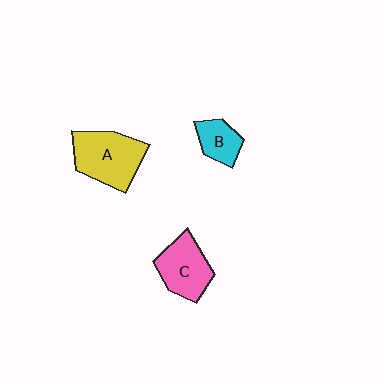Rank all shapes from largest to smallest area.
From largest to smallest: A (yellow), C (pink), B (cyan).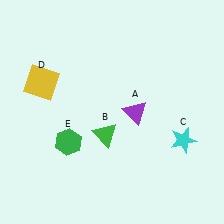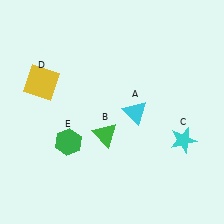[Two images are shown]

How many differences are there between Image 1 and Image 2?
There is 1 difference between the two images.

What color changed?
The triangle (A) changed from purple in Image 1 to cyan in Image 2.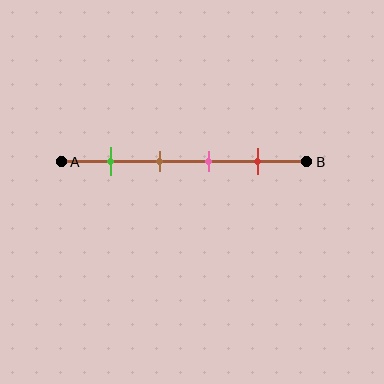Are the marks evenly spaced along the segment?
Yes, the marks are approximately evenly spaced.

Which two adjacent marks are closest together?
The brown and pink marks are the closest adjacent pair.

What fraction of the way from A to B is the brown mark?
The brown mark is approximately 40% (0.4) of the way from A to B.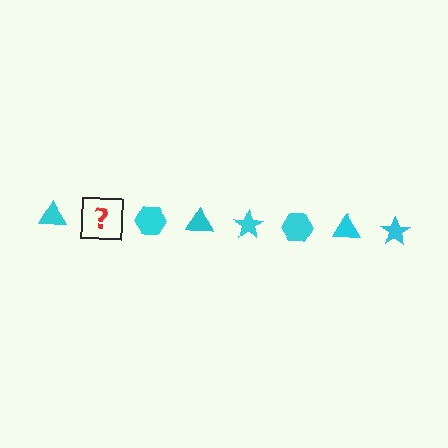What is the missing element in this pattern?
The missing element is a cyan star.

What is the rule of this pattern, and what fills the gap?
The rule is that the pattern cycles through triangle, star, hexagon shapes in cyan. The gap should be filled with a cyan star.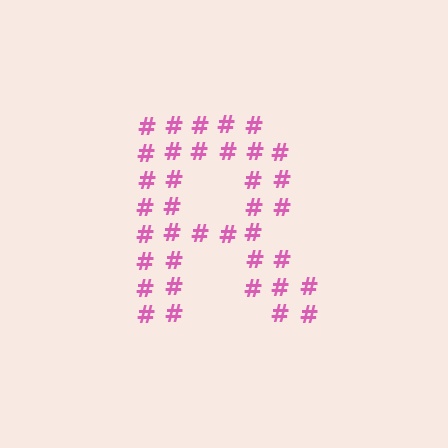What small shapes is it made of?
It is made of small hash symbols.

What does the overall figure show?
The overall figure shows the letter R.